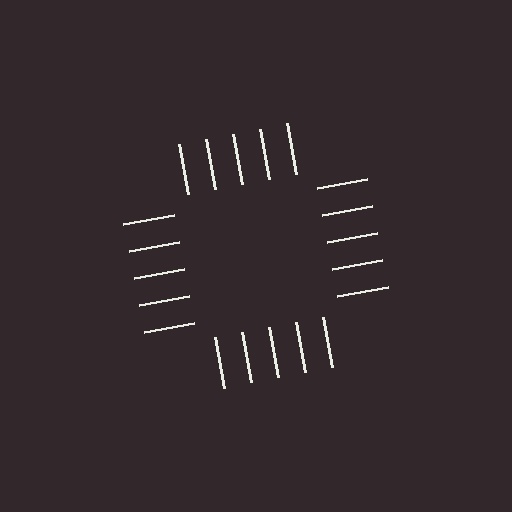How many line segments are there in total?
20 — 5 along each of the 4 edges.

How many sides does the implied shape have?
4 sides — the line-ends trace a square.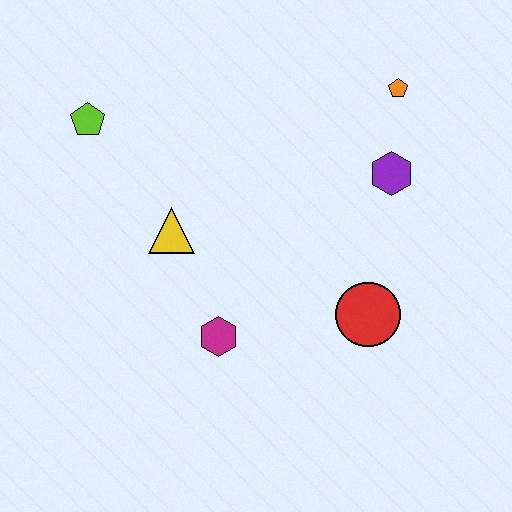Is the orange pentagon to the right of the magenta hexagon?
Yes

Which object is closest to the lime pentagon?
The yellow triangle is closest to the lime pentagon.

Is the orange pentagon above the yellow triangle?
Yes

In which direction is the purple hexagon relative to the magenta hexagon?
The purple hexagon is to the right of the magenta hexagon.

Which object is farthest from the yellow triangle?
The orange pentagon is farthest from the yellow triangle.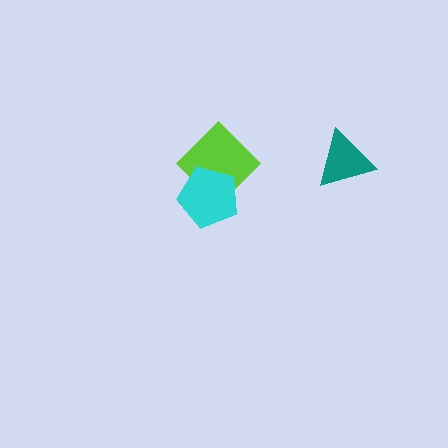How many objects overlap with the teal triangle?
0 objects overlap with the teal triangle.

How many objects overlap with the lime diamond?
1 object overlaps with the lime diamond.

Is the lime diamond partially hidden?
Yes, it is partially covered by another shape.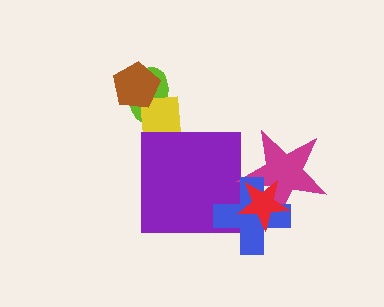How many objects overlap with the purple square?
1 object overlaps with the purple square.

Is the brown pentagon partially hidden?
No, no other shape covers it.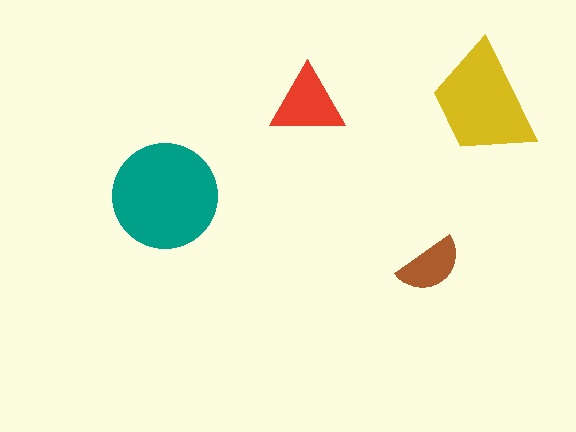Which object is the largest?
The teal circle.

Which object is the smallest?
The brown semicircle.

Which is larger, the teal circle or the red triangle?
The teal circle.